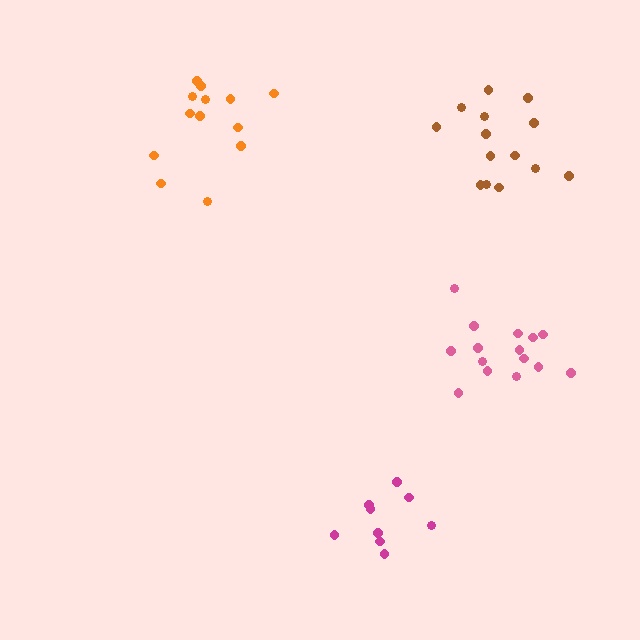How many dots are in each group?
Group 1: 13 dots, Group 2: 15 dots, Group 3: 14 dots, Group 4: 9 dots (51 total).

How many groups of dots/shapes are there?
There are 4 groups.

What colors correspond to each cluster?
The clusters are colored: orange, pink, brown, magenta.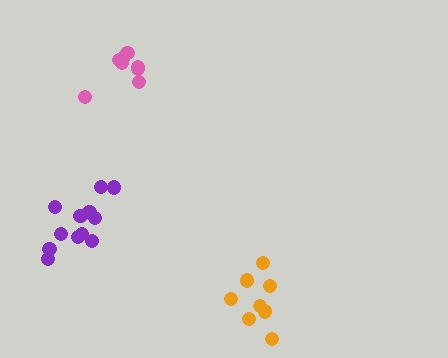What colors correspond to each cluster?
The clusters are colored: purple, pink, orange.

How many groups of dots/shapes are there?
There are 3 groups.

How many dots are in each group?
Group 1: 12 dots, Group 2: 8 dots, Group 3: 8 dots (28 total).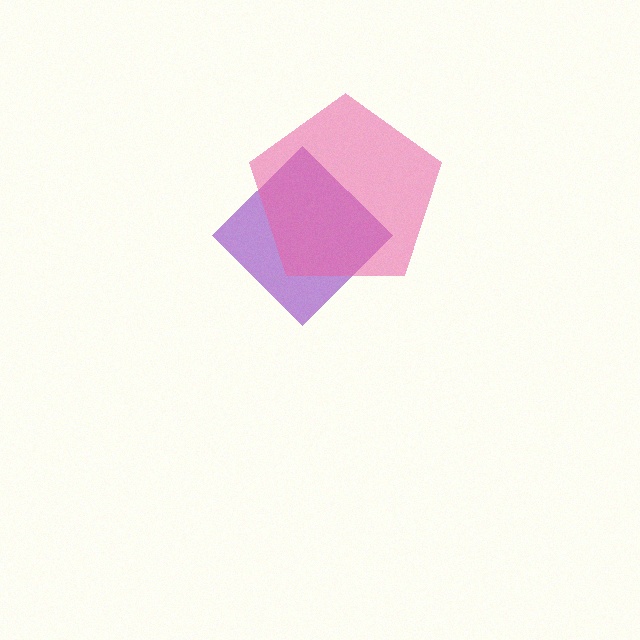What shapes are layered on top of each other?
The layered shapes are: a purple diamond, a pink pentagon.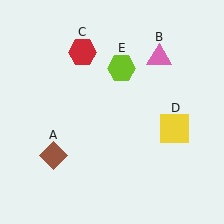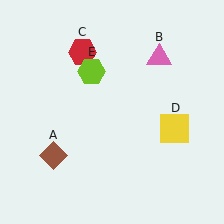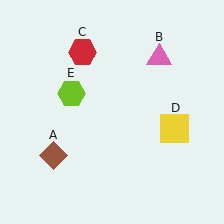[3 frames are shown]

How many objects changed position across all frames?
1 object changed position: lime hexagon (object E).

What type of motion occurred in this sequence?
The lime hexagon (object E) rotated counterclockwise around the center of the scene.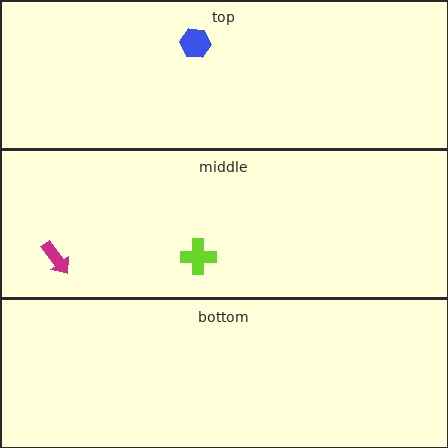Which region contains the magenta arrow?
The middle region.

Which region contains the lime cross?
The middle region.